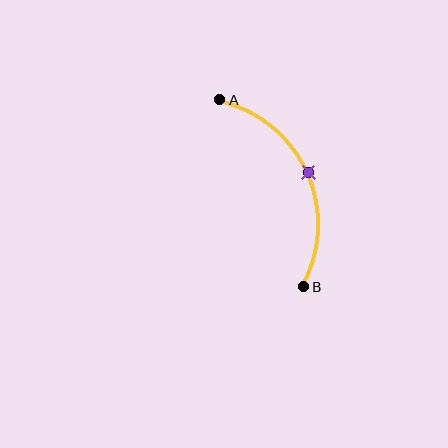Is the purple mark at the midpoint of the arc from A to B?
Yes. The purple mark lies on the arc at equal arc-length from both A and B — it is the arc midpoint.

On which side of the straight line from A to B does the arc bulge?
The arc bulges to the right of the straight line connecting A and B.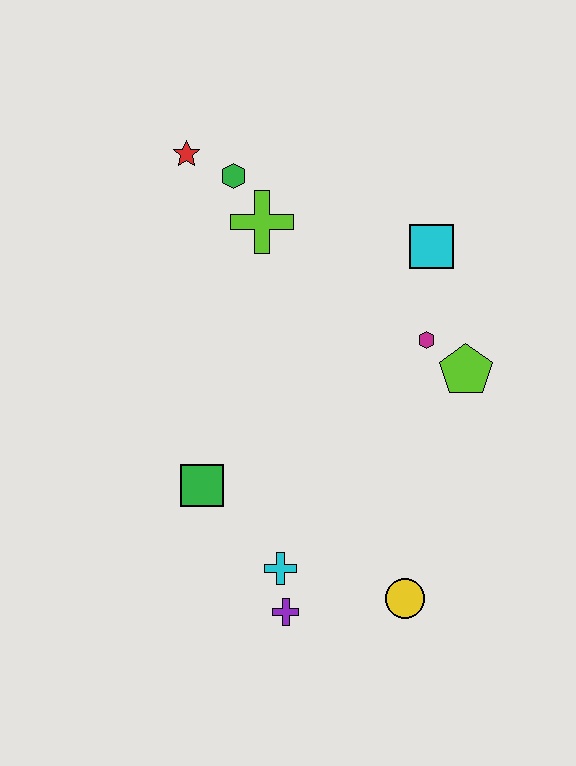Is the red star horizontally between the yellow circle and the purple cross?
No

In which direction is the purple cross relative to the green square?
The purple cross is below the green square.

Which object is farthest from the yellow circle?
The red star is farthest from the yellow circle.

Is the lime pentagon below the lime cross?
Yes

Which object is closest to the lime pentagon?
The magenta hexagon is closest to the lime pentagon.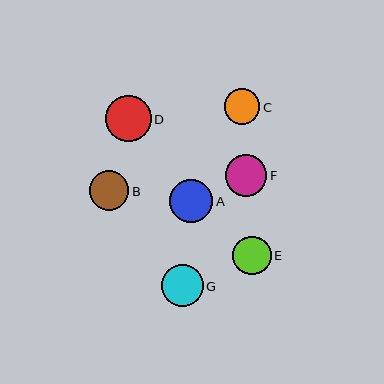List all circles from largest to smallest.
From largest to smallest: D, A, G, F, B, E, C.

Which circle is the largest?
Circle D is the largest with a size of approximately 46 pixels.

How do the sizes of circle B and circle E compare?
Circle B and circle E are approximately the same size.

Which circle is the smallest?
Circle C is the smallest with a size of approximately 36 pixels.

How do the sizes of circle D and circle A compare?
Circle D and circle A are approximately the same size.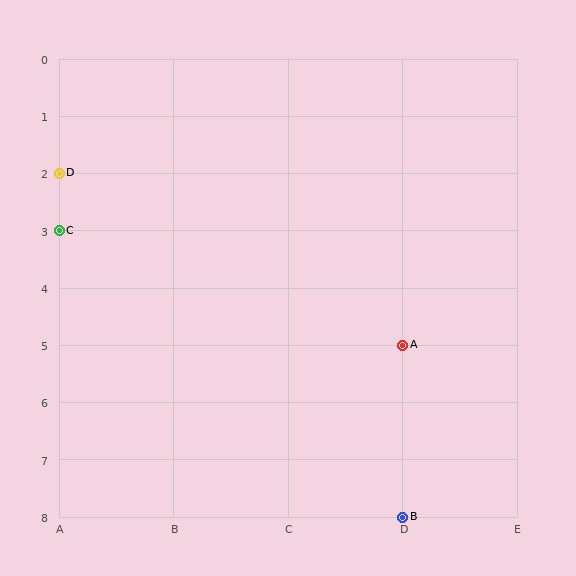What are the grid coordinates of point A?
Point A is at grid coordinates (D, 5).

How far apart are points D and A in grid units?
Points D and A are 3 columns and 3 rows apart (about 4.2 grid units diagonally).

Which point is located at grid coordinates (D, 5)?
Point A is at (D, 5).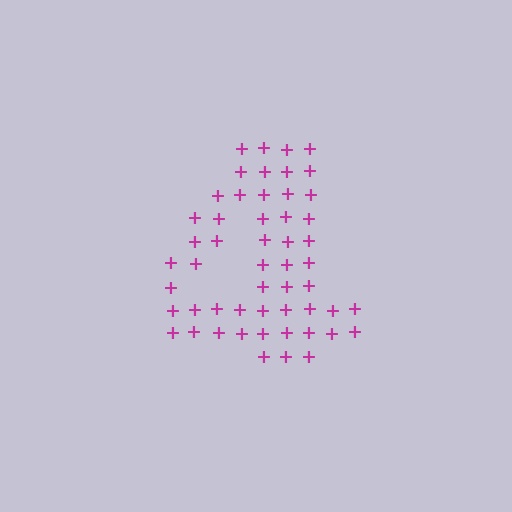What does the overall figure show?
The overall figure shows the digit 4.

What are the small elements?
The small elements are plus signs.